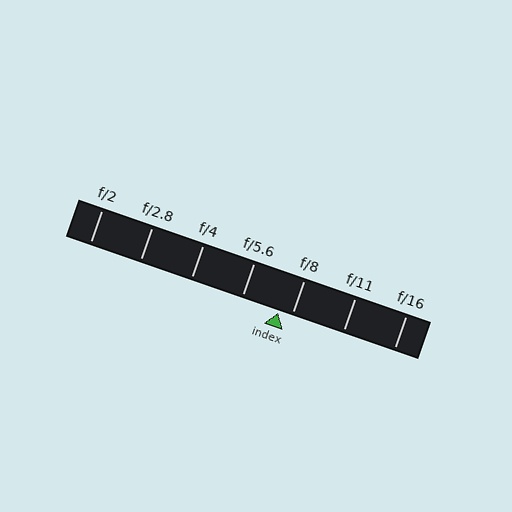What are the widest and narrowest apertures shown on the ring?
The widest aperture shown is f/2 and the narrowest is f/16.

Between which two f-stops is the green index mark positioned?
The index mark is between f/5.6 and f/8.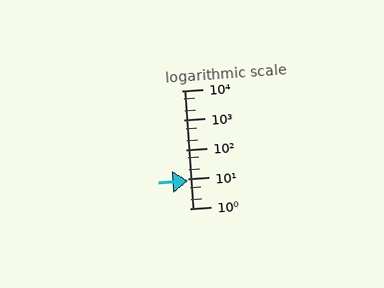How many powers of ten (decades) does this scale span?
The scale spans 4 decades, from 1 to 10000.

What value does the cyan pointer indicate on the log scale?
The pointer indicates approximately 8.8.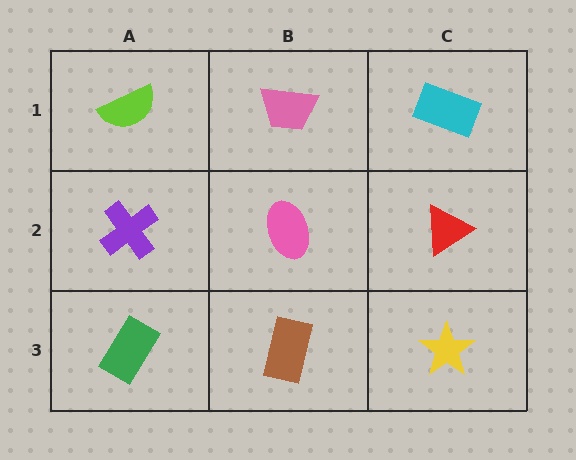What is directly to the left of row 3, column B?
A green rectangle.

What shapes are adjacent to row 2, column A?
A lime semicircle (row 1, column A), a green rectangle (row 3, column A), a pink ellipse (row 2, column B).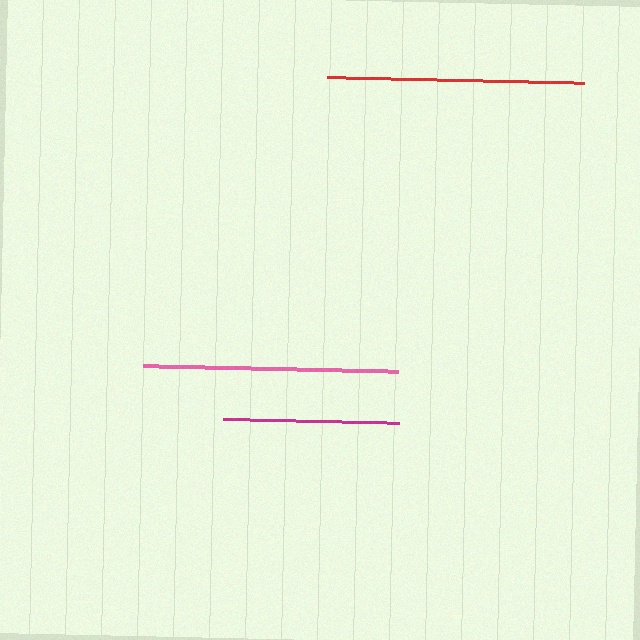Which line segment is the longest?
The red line is the longest at approximately 257 pixels.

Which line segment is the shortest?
The magenta line is the shortest at approximately 176 pixels.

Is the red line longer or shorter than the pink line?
The red line is longer than the pink line.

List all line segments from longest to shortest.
From longest to shortest: red, pink, magenta.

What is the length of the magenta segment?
The magenta segment is approximately 176 pixels long.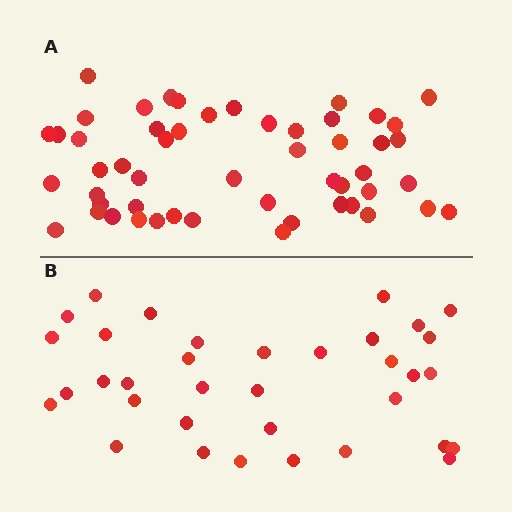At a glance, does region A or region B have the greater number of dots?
Region A (the top region) has more dots.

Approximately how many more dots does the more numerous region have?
Region A has approximately 15 more dots than region B.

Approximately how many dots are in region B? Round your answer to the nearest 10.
About 40 dots. (The exact count is 35, which rounds to 40.)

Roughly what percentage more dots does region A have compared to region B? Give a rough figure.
About 50% more.